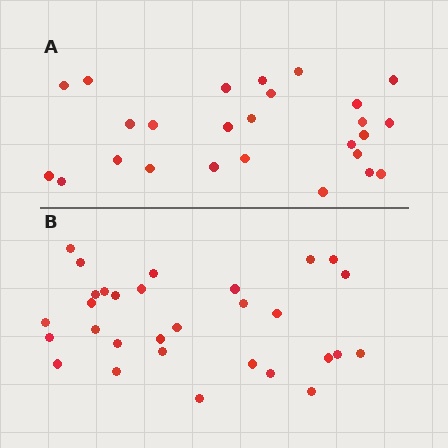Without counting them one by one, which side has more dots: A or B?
Region B (the bottom region) has more dots.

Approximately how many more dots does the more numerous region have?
Region B has about 4 more dots than region A.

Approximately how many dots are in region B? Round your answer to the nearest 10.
About 30 dots.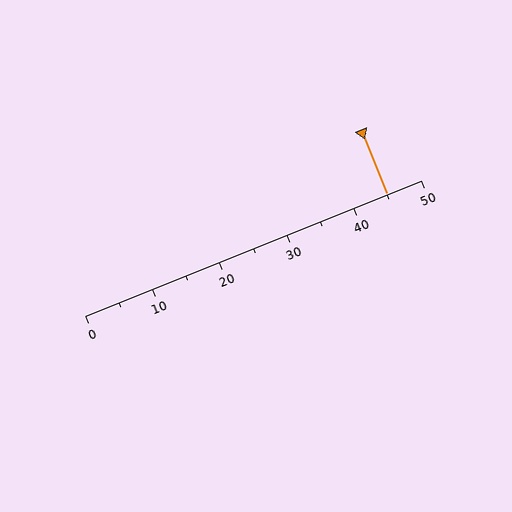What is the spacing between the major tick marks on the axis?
The major ticks are spaced 10 apart.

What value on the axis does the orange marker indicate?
The marker indicates approximately 45.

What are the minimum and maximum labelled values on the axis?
The axis runs from 0 to 50.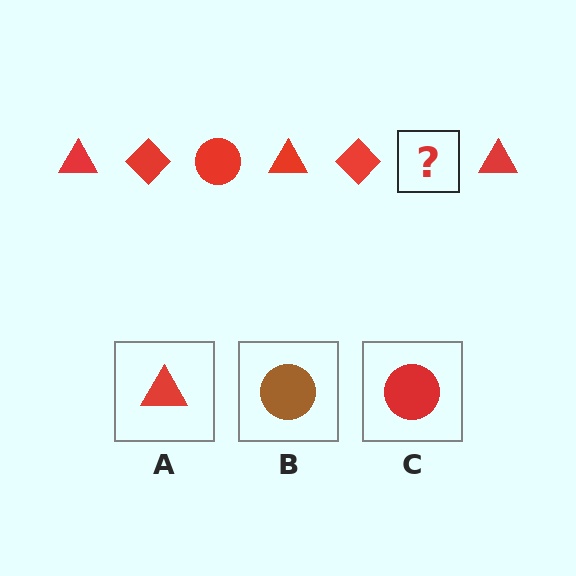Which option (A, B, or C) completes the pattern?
C.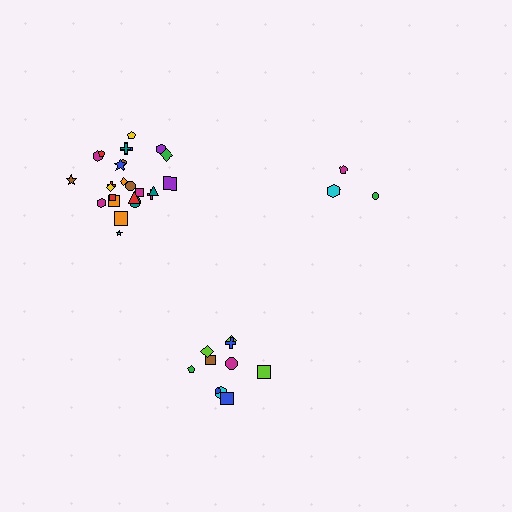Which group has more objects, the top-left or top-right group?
The top-left group.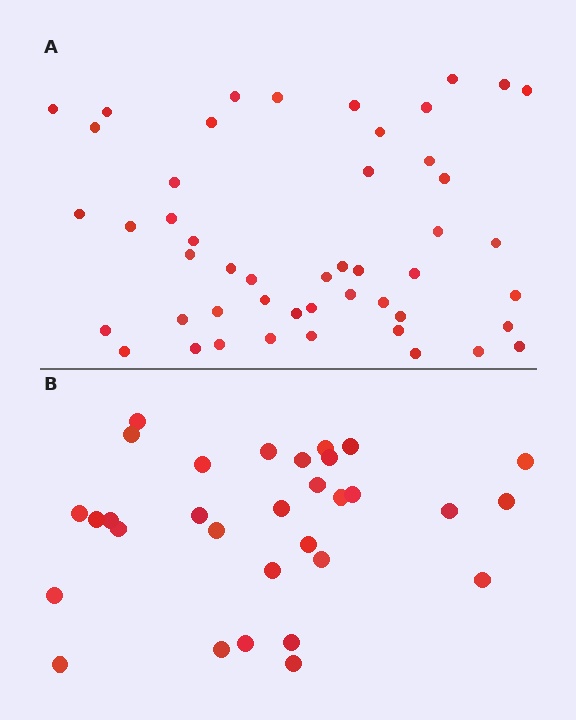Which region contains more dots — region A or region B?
Region A (the top region) has more dots.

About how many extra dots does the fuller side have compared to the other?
Region A has approximately 20 more dots than region B.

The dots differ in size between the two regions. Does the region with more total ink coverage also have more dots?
No. Region B has more total ink coverage because its dots are larger, but region A actually contains more individual dots. Total area can be misleading — the number of items is what matters here.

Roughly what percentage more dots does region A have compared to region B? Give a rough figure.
About 60% more.